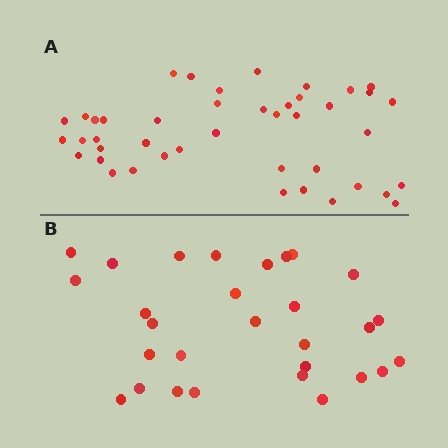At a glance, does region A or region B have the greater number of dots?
Region A (the top region) has more dots.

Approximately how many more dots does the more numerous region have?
Region A has approximately 15 more dots than region B.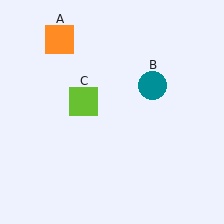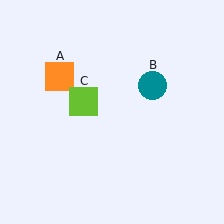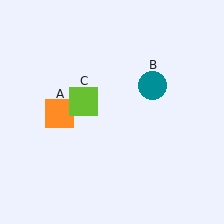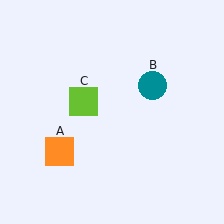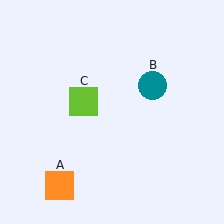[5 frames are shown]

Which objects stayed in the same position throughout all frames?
Teal circle (object B) and lime square (object C) remained stationary.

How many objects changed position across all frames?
1 object changed position: orange square (object A).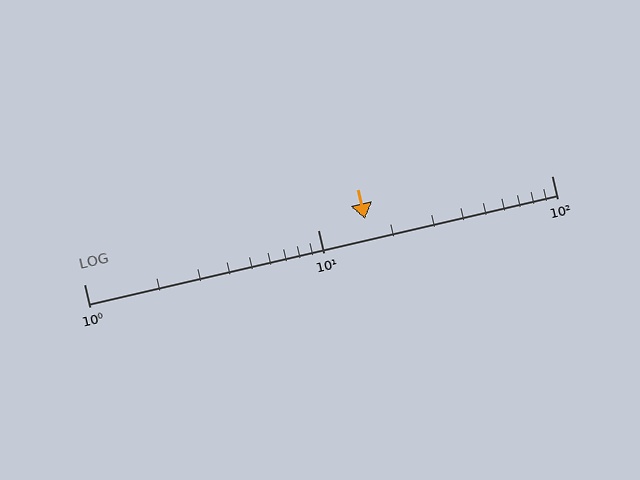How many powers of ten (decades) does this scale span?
The scale spans 2 decades, from 1 to 100.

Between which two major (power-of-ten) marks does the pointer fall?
The pointer is between 10 and 100.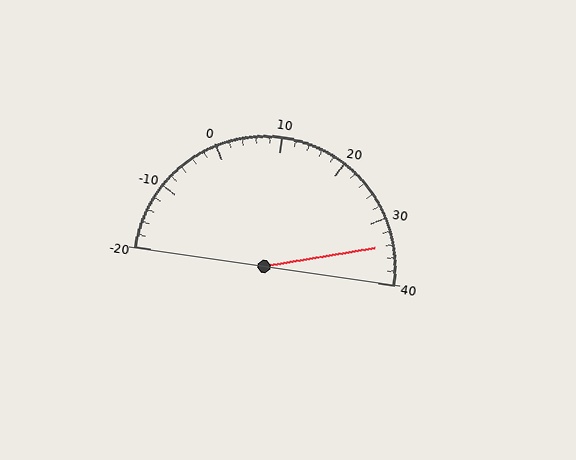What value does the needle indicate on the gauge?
The needle indicates approximately 34.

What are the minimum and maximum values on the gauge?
The gauge ranges from -20 to 40.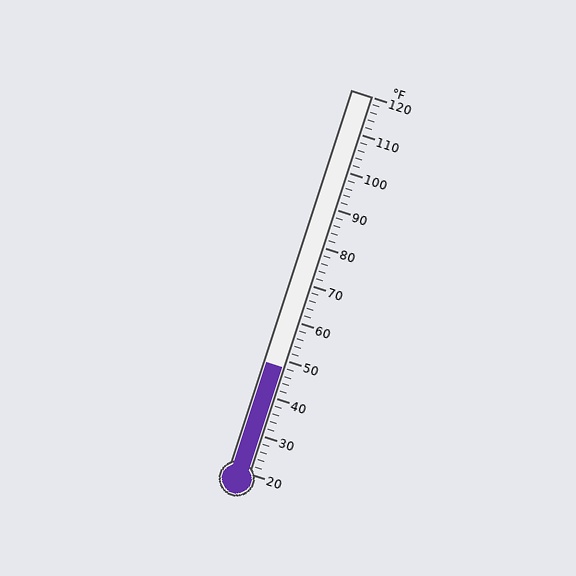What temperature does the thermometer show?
The thermometer shows approximately 48°F.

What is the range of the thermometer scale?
The thermometer scale ranges from 20°F to 120°F.